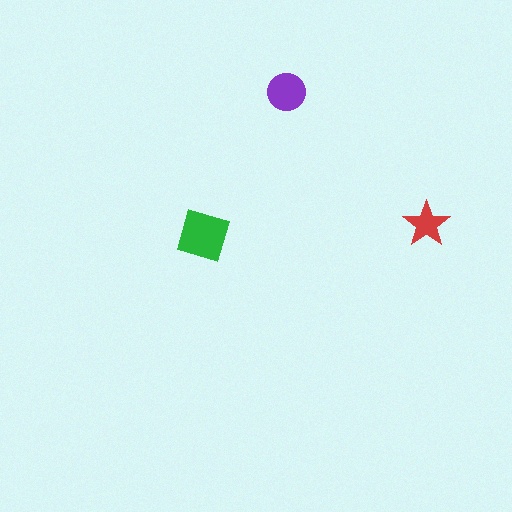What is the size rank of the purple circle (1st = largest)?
2nd.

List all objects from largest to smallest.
The green square, the purple circle, the red star.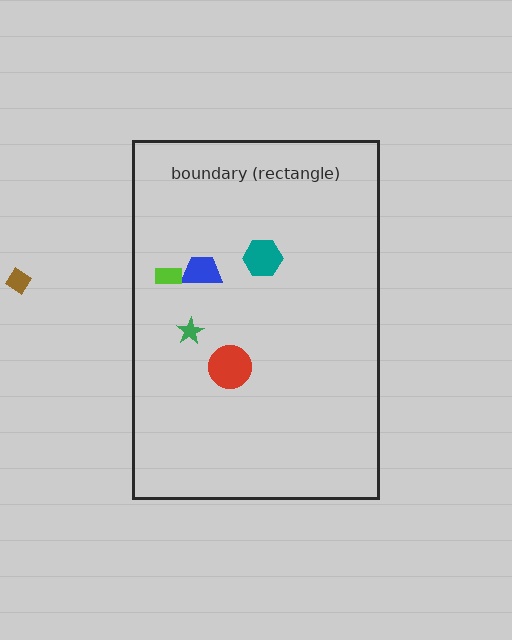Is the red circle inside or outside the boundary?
Inside.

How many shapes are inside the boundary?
5 inside, 1 outside.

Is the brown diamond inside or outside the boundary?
Outside.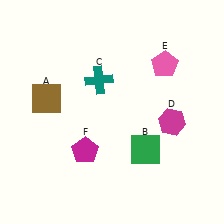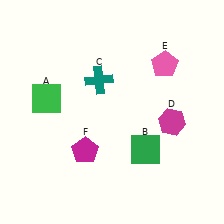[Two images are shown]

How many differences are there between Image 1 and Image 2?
There is 1 difference between the two images.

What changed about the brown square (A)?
In Image 1, A is brown. In Image 2, it changed to green.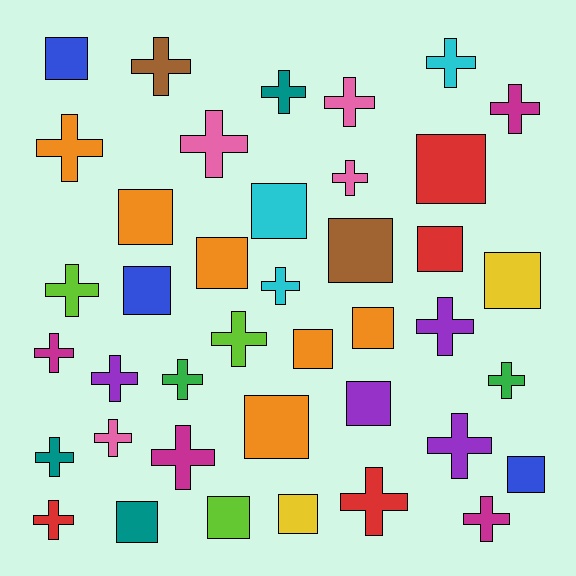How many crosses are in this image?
There are 23 crosses.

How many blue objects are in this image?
There are 3 blue objects.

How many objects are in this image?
There are 40 objects.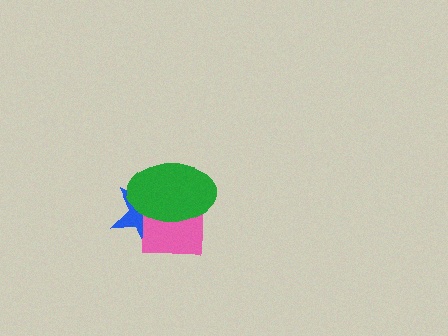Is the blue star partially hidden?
Yes, it is partially covered by another shape.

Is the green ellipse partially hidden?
No, no other shape covers it.